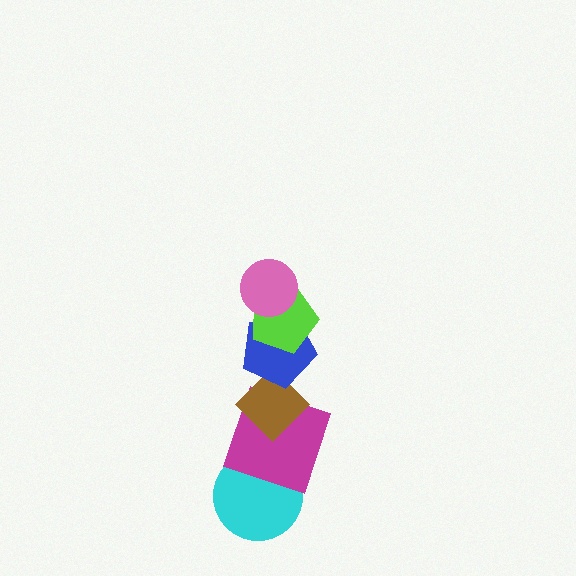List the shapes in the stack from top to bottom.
From top to bottom: the pink circle, the lime pentagon, the blue pentagon, the brown diamond, the magenta square, the cyan circle.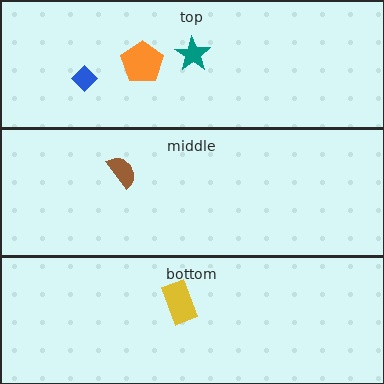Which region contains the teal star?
The top region.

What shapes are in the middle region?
The brown semicircle.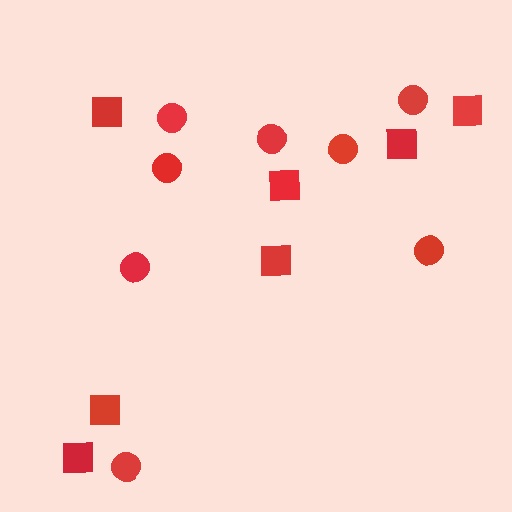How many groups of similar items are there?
There are 2 groups: one group of squares (7) and one group of circles (8).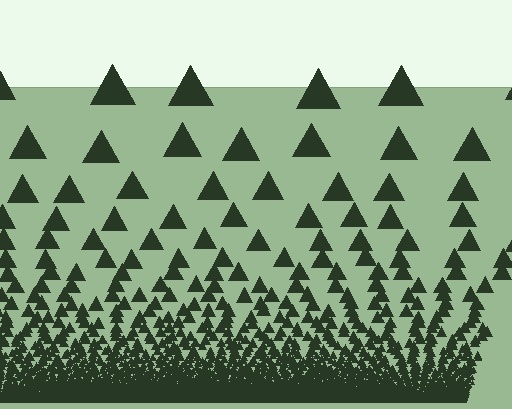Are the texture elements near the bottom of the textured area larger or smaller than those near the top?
Smaller. The gradient is inverted — elements near the bottom are smaller and denser.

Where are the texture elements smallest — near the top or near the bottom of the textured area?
Near the bottom.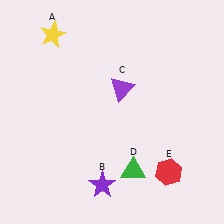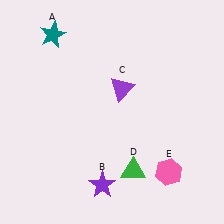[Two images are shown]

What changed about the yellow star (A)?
In Image 1, A is yellow. In Image 2, it changed to teal.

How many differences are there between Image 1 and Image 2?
There are 2 differences between the two images.